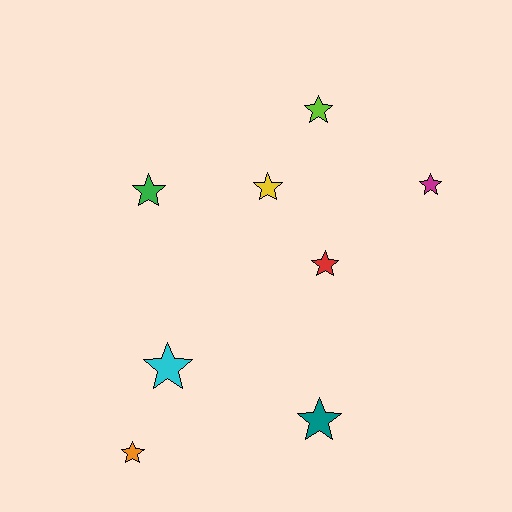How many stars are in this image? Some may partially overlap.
There are 8 stars.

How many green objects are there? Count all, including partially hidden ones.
There is 1 green object.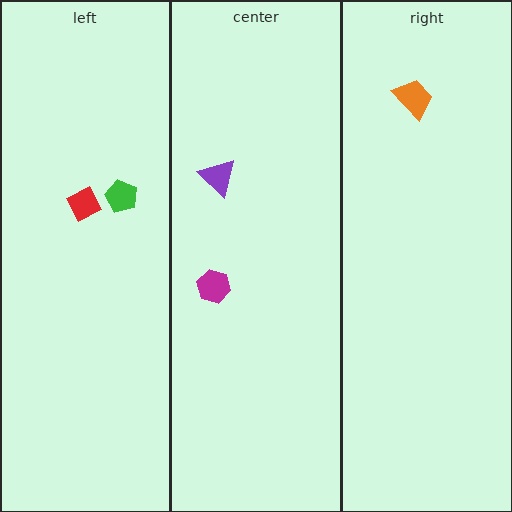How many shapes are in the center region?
2.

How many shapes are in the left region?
2.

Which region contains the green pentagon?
The left region.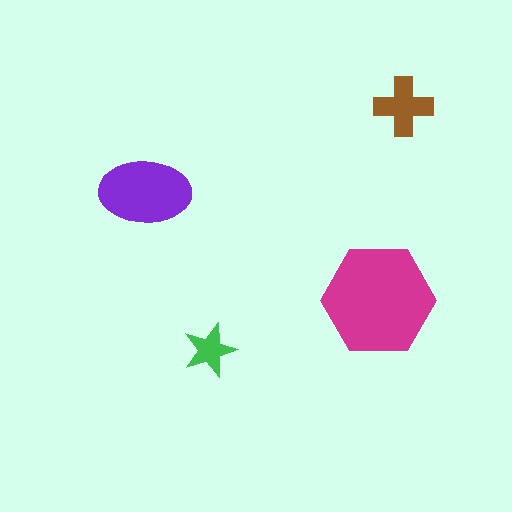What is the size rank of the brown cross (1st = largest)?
3rd.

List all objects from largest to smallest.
The magenta hexagon, the purple ellipse, the brown cross, the green star.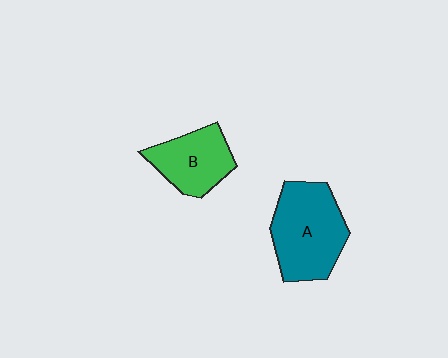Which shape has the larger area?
Shape A (teal).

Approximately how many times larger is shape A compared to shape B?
Approximately 1.4 times.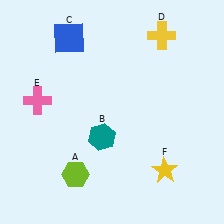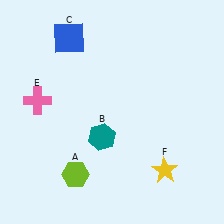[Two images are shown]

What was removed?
The yellow cross (D) was removed in Image 2.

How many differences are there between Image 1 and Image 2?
There is 1 difference between the two images.